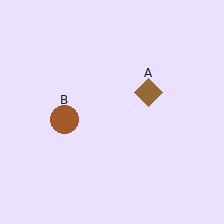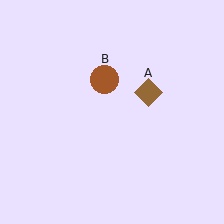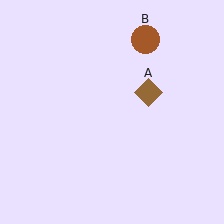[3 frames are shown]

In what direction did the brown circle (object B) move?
The brown circle (object B) moved up and to the right.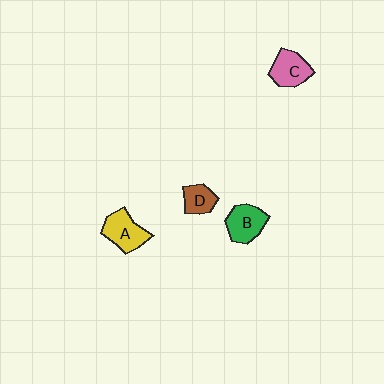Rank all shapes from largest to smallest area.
From largest to smallest: A (yellow), B (green), C (pink), D (brown).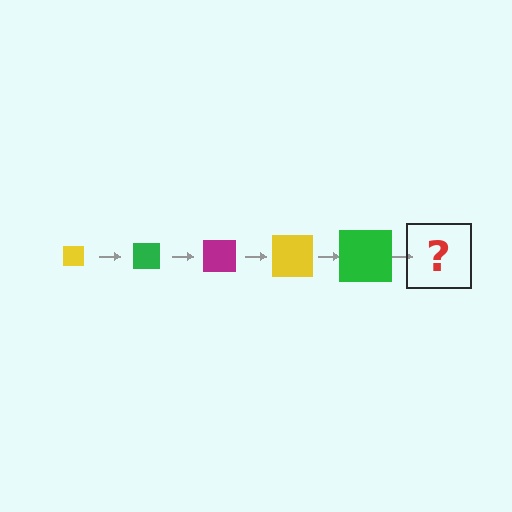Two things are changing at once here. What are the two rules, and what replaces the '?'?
The two rules are that the square grows larger each step and the color cycles through yellow, green, and magenta. The '?' should be a magenta square, larger than the previous one.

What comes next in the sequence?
The next element should be a magenta square, larger than the previous one.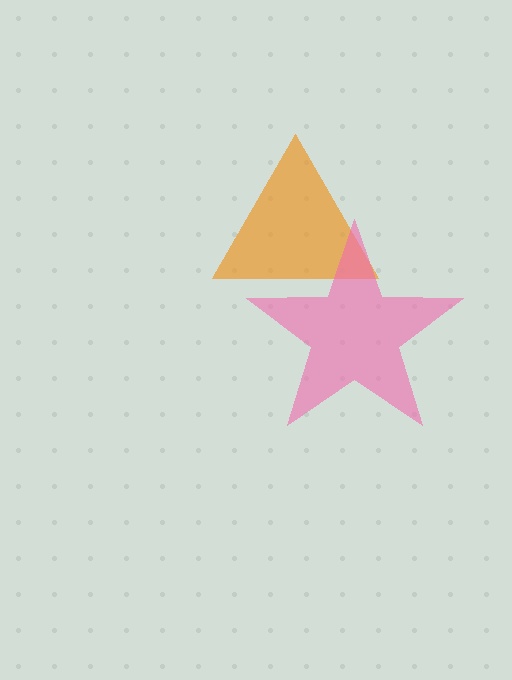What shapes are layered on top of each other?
The layered shapes are: an orange triangle, a pink star.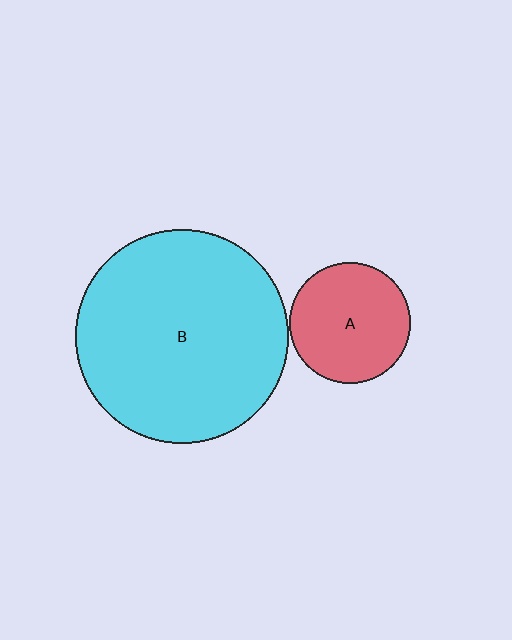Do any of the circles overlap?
No, none of the circles overlap.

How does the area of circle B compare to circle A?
Approximately 3.1 times.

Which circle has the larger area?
Circle B (cyan).